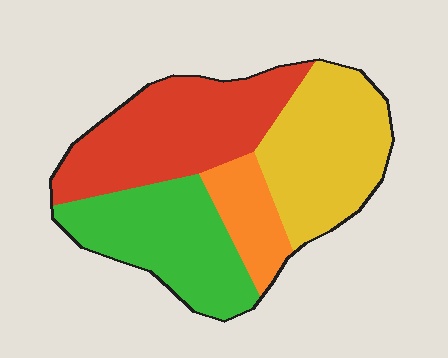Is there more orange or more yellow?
Yellow.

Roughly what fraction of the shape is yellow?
Yellow covers about 30% of the shape.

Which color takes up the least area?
Orange, at roughly 10%.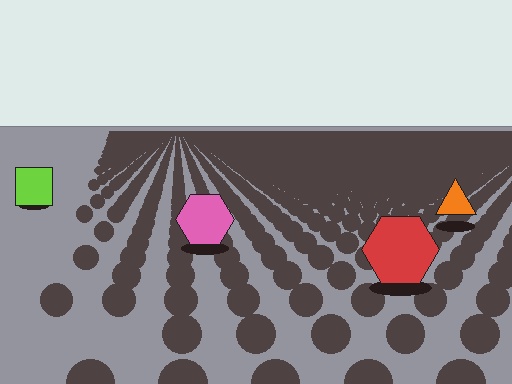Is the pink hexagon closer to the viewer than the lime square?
Yes. The pink hexagon is closer — you can tell from the texture gradient: the ground texture is coarser near it.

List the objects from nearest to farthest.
From nearest to farthest: the red hexagon, the pink hexagon, the orange triangle, the lime square.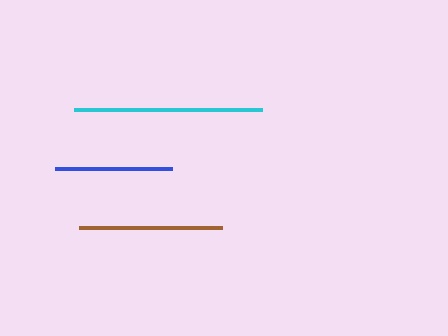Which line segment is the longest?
The cyan line is the longest at approximately 189 pixels.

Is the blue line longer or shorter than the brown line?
The brown line is longer than the blue line.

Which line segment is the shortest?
The blue line is the shortest at approximately 117 pixels.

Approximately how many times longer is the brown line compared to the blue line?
The brown line is approximately 1.2 times the length of the blue line.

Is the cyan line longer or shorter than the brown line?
The cyan line is longer than the brown line.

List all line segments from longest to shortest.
From longest to shortest: cyan, brown, blue.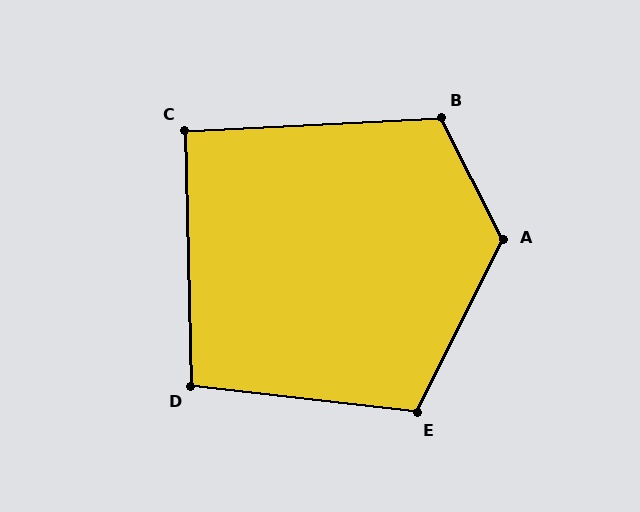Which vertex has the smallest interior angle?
C, at approximately 92 degrees.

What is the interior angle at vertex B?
Approximately 114 degrees (obtuse).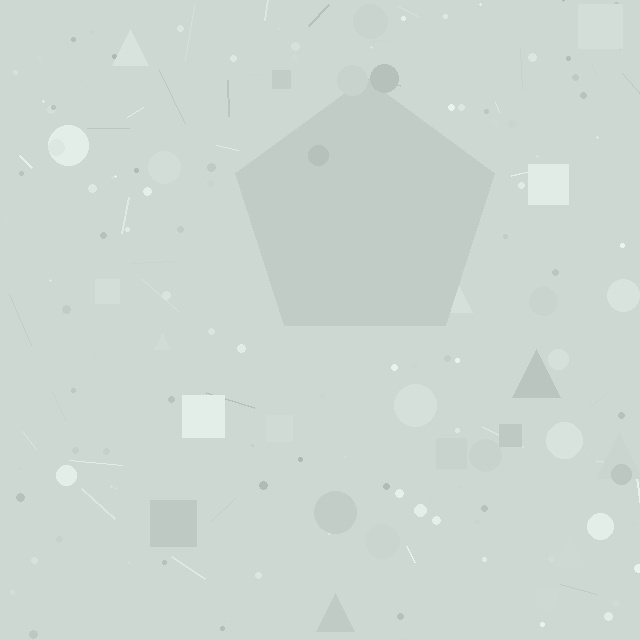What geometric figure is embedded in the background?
A pentagon is embedded in the background.